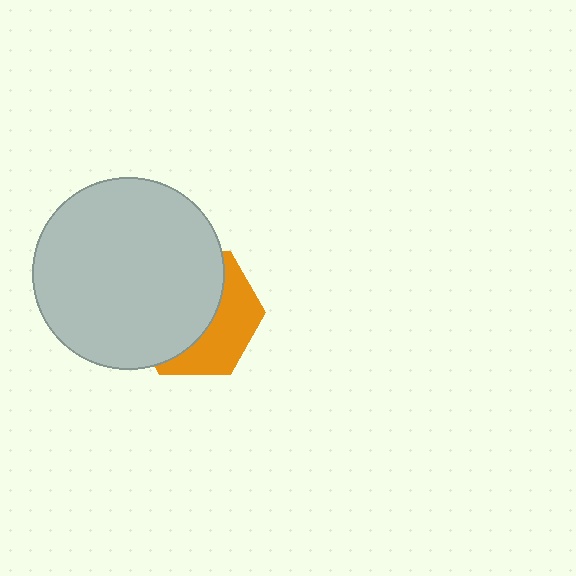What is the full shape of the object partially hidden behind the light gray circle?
The partially hidden object is an orange hexagon.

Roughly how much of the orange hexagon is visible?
A small part of it is visible (roughly 40%).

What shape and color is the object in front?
The object in front is a light gray circle.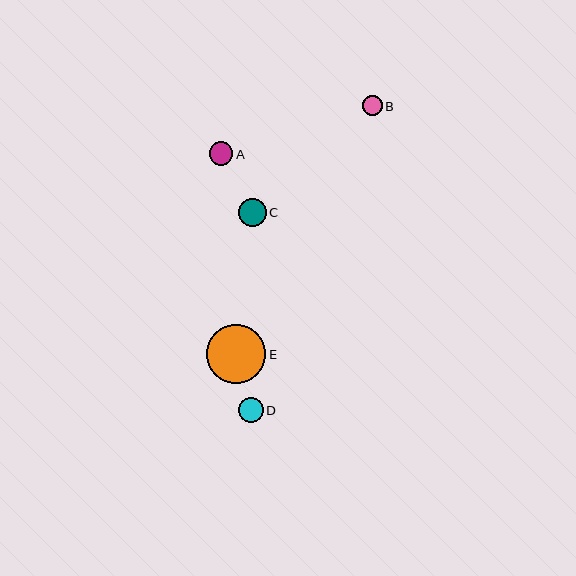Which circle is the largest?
Circle E is the largest with a size of approximately 59 pixels.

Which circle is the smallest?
Circle B is the smallest with a size of approximately 20 pixels.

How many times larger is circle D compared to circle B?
Circle D is approximately 1.2 times the size of circle B.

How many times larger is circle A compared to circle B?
Circle A is approximately 1.2 times the size of circle B.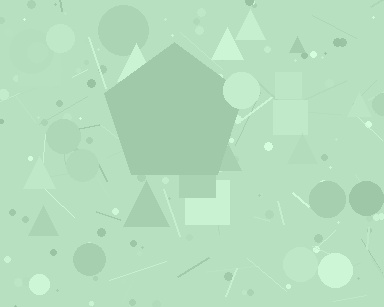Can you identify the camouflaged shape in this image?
The camouflaged shape is a pentagon.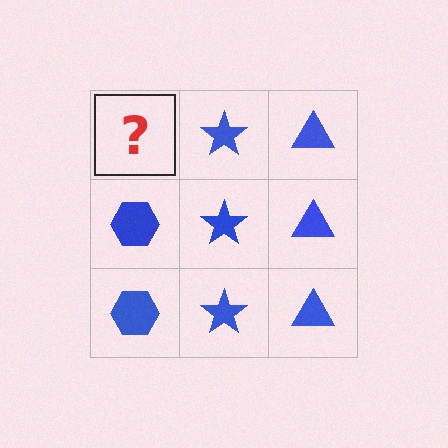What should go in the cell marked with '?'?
The missing cell should contain a blue hexagon.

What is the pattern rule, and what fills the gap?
The rule is that each column has a consistent shape. The gap should be filled with a blue hexagon.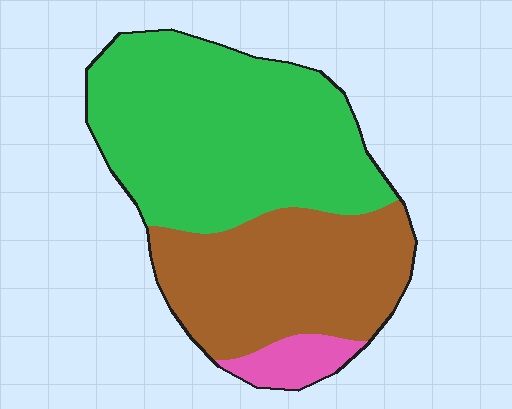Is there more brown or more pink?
Brown.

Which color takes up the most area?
Green, at roughly 55%.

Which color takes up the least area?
Pink, at roughly 5%.